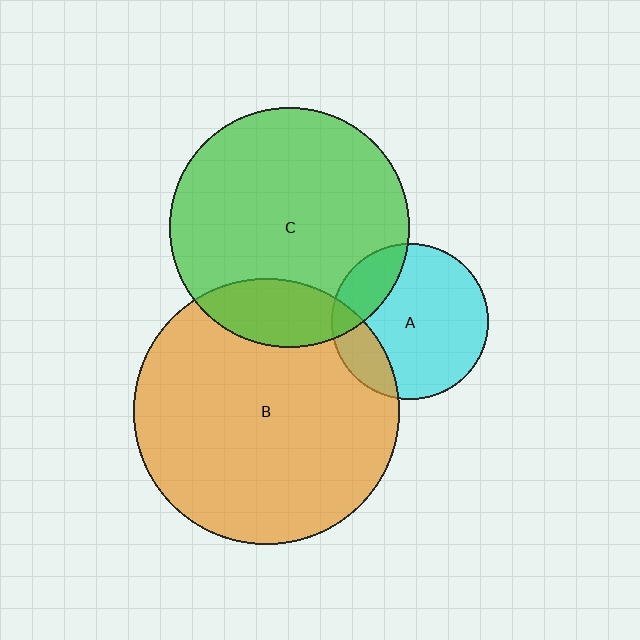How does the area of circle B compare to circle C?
Approximately 1.2 times.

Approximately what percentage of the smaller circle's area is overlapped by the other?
Approximately 15%.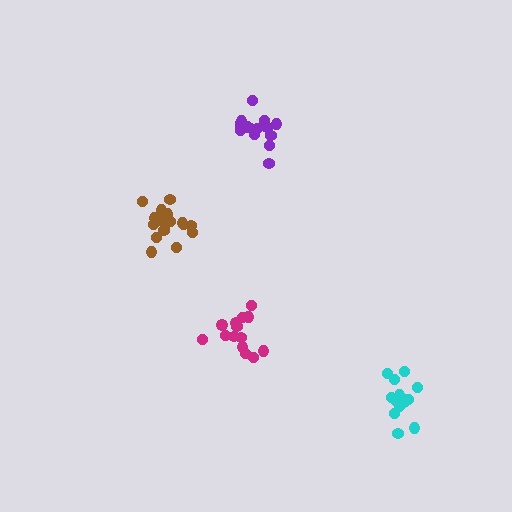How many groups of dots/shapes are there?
There are 4 groups.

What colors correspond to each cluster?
The clusters are colored: magenta, brown, cyan, purple.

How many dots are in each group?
Group 1: 14 dots, Group 2: 18 dots, Group 3: 16 dots, Group 4: 16 dots (64 total).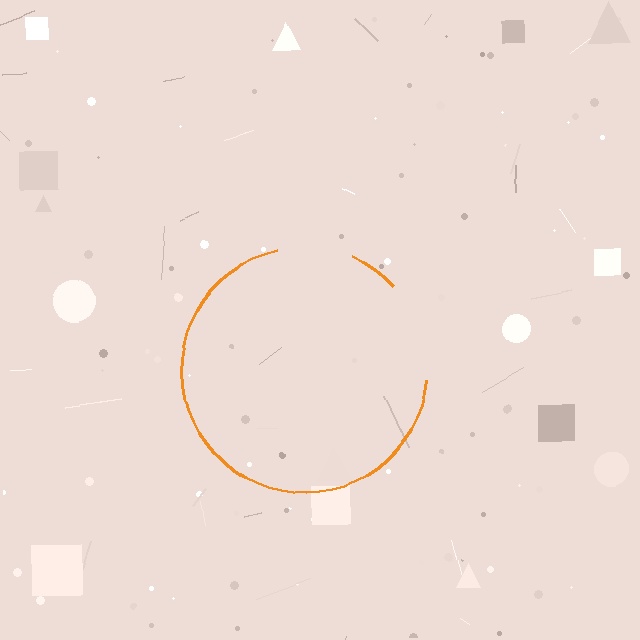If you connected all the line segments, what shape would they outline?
They would outline a circle.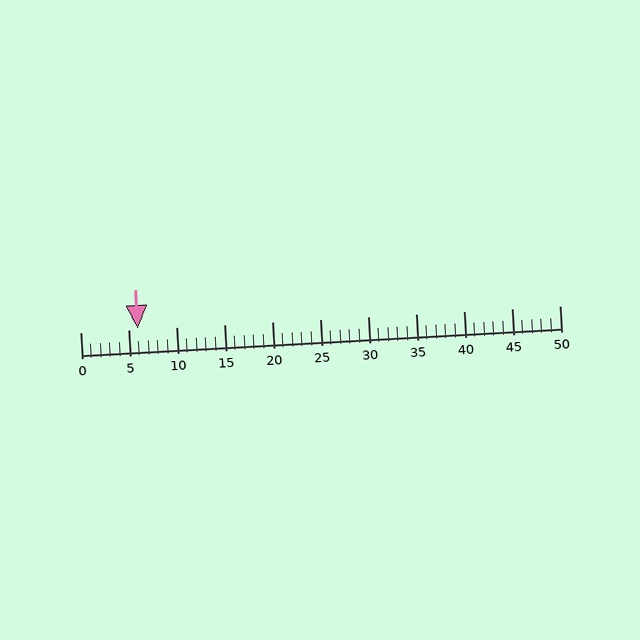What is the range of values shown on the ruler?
The ruler shows values from 0 to 50.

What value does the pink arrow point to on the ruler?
The pink arrow points to approximately 6.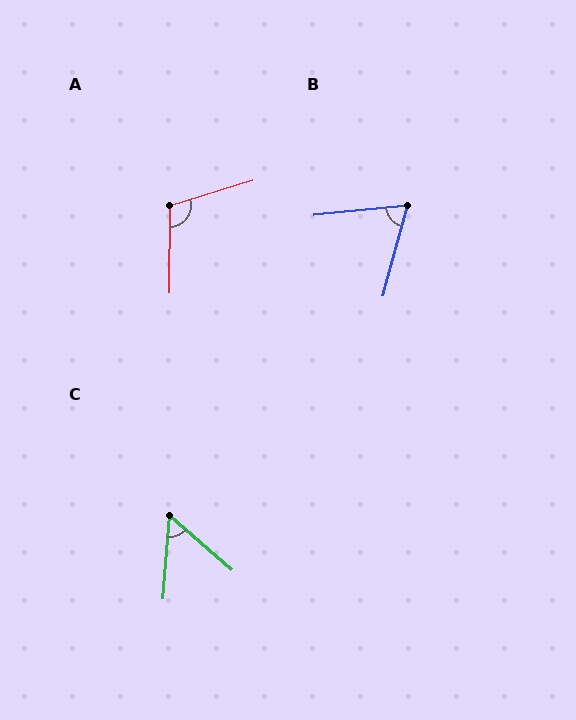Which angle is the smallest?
C, at approximately 53 degrees.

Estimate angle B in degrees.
Approximately 69 degrees.